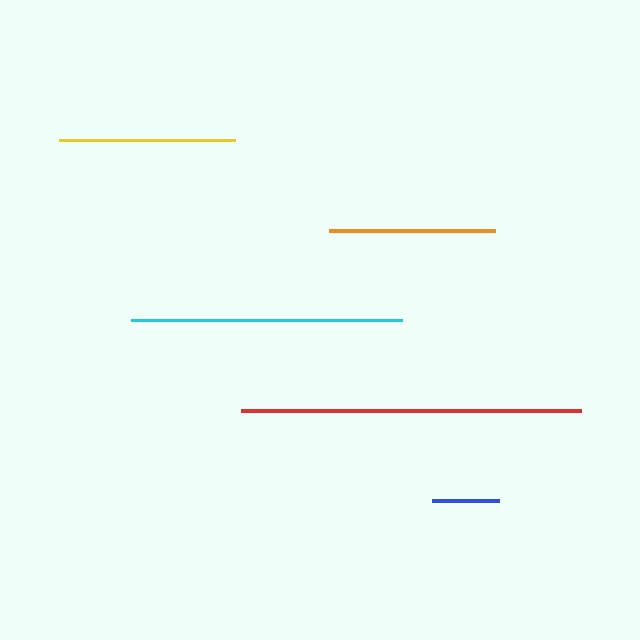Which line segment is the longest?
The red line is the longest at approximately 341 pixels.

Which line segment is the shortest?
The blue line is the shortest at approximately 67 pixels.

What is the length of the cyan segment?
The cyan segment is approximately 271 pixels long.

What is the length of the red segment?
The red segment is approximately 341 pixels long.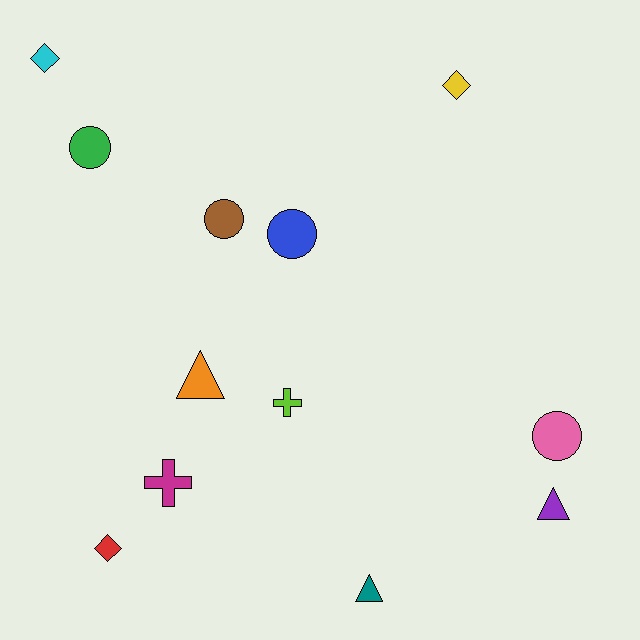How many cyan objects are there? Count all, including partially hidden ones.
There is 1 cyan object.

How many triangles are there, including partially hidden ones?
There are 3 triangles.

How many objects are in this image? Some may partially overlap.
There are 12 objects.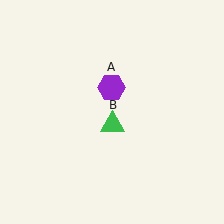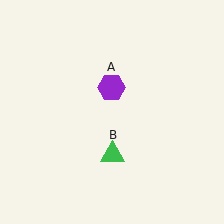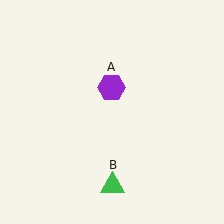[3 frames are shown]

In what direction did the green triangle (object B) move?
The green triangle (object B) moved down.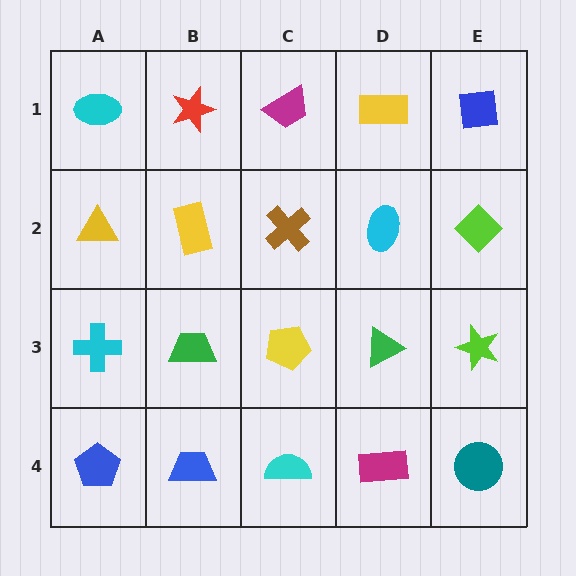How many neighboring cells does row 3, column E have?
3.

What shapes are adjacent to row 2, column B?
A red star (row 1, column B), a green trapezoid (row 3, column B), a yellow triangle (row 2, column A), a brown cross (row 2, column C).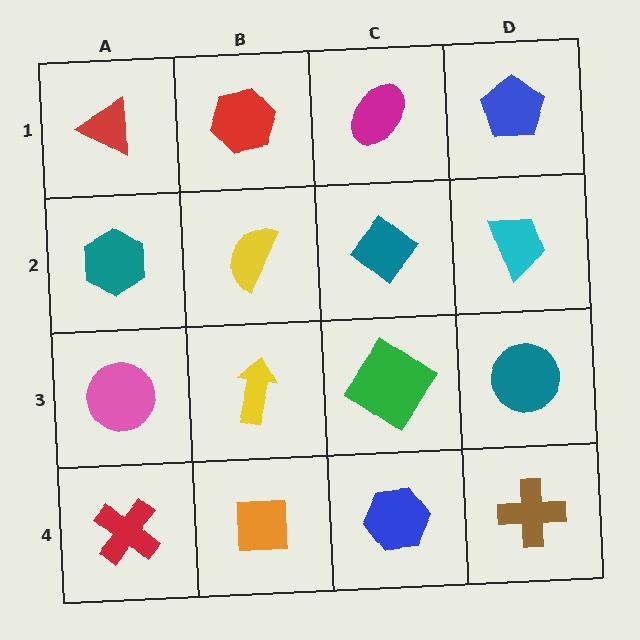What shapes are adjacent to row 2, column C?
A magenta ellipse (row 1, column C), a green diamond (row 3, column C), a yellow semicircle (row 2, column B), a cyan trapezoid (row 2, column D).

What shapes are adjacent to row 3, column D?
A cyan trapezoid (row 2, column D), a brown cross (row 4, column D), a green diamond (row 3, column C).